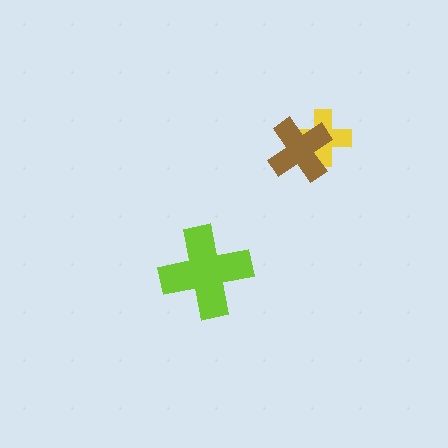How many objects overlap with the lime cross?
0 objects overlap with the lime cross.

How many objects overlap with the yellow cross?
1 object overlaps with the yellow cross.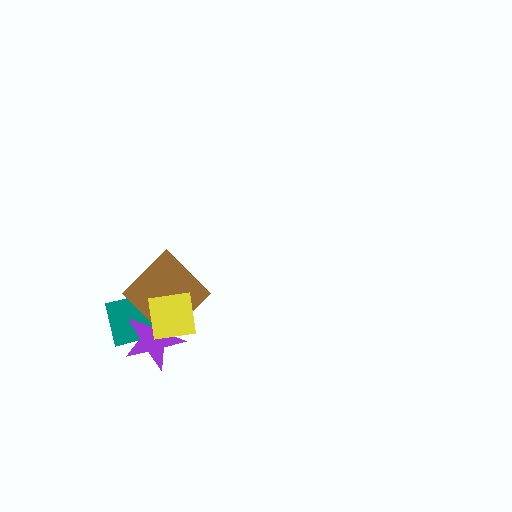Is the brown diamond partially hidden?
Yes, it is partially covered by another shape.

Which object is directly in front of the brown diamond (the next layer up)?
The purple star is directly in front of the brown diamond.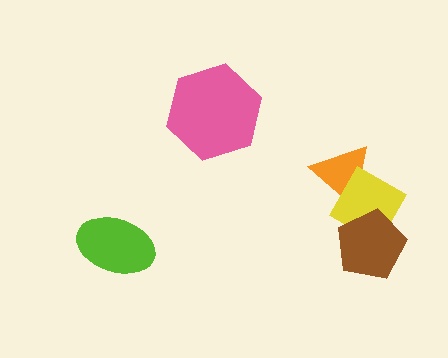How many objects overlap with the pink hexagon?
0 objects overlap with the pink hexagon.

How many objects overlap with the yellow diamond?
2 objects overlap with the yellow diamond.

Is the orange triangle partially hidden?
Yes, it is partially covered by another shape.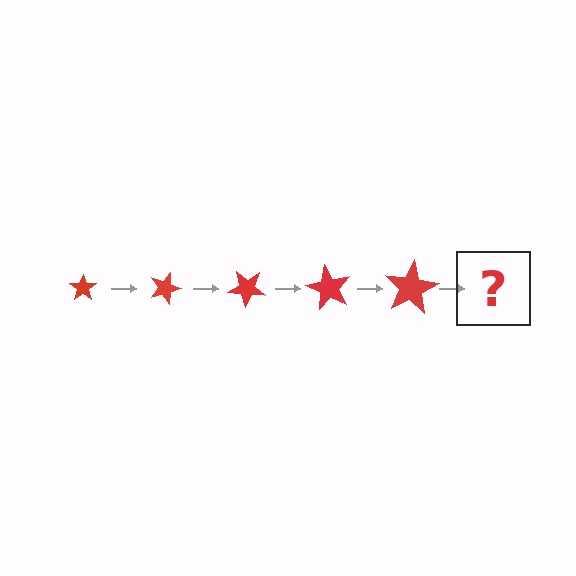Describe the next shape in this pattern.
It should be a star, larger than the previous one and rotated 100 degrees from the start.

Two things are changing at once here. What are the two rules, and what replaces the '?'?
The two rules are that the star grows larger each step and it rotates 20 degrees each step. The '?' should be a star, larger than the previous one and rotated 100 degrees from the start.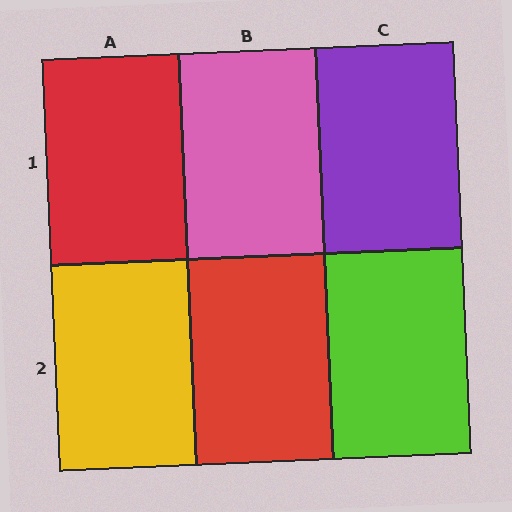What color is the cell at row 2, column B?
Red.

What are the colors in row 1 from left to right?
Red, pink, purple.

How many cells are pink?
1 cell is pink.